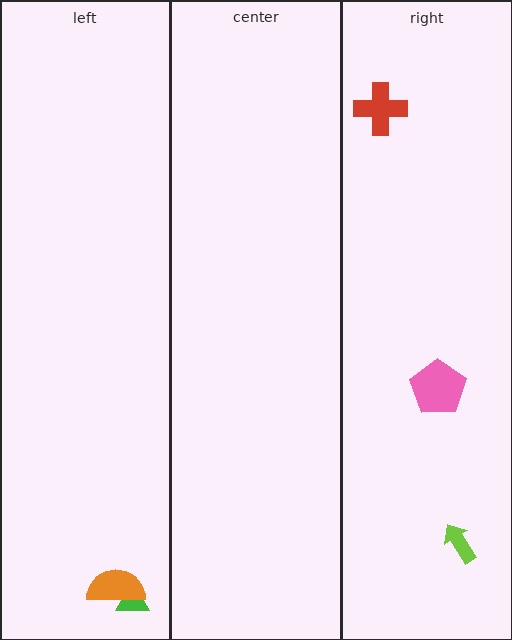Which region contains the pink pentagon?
The right region.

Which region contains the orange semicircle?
The left region.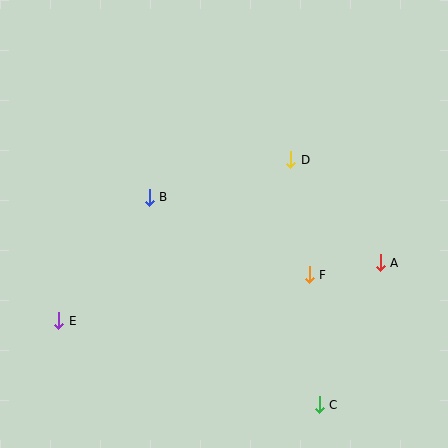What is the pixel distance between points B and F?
The distance between B and F is 178 pixels.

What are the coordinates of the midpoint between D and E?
The midpoint between D and E is at (175, 240).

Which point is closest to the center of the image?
Point B at (149, 197) is closest to the center.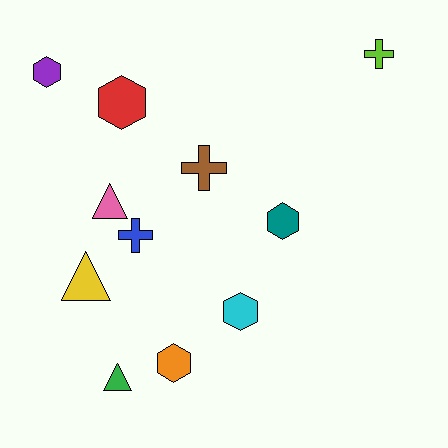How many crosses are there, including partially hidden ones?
There are 3 crosses.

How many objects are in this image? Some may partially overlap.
There are 11 objects.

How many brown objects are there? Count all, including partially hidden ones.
There is 1 brown object.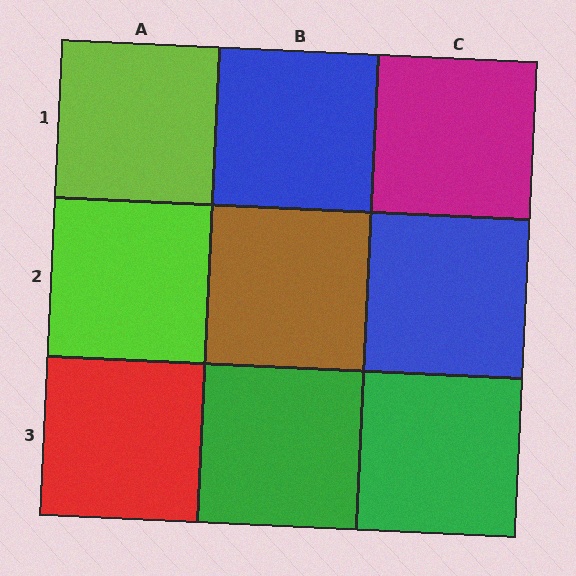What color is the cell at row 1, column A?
Lime.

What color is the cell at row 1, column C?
Magenta.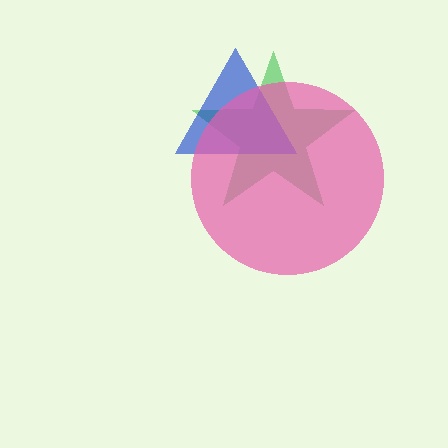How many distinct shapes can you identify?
There are 3 distinct shapes: a green star, a blue triangle, a pink circle.